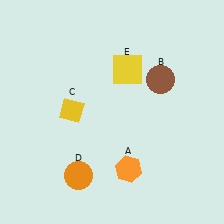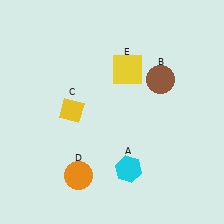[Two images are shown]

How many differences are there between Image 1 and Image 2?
There is 1 difference between the two images.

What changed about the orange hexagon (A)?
In Image 1, A is orange. In Image 2, it changed to cyan.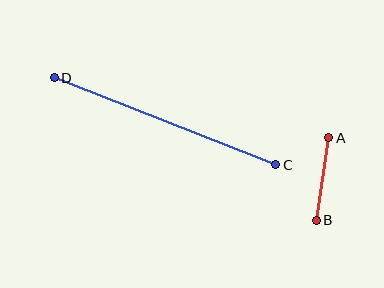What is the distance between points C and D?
The distance is approximately 238 pixels.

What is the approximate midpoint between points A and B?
The midpoint is at approximately (322, 179) pixels.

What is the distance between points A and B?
The distance is approximately 84 pixels.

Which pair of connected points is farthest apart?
Points C and D are farthest apart.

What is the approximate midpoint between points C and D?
The midpoint is at approximately (165, 121) pixels.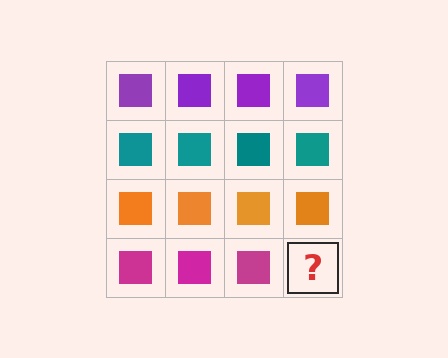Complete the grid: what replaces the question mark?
The question mark should be replaced with a magenta square.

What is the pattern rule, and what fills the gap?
The rule is that each row has a consistent color. The gap should be filled with a magenta square.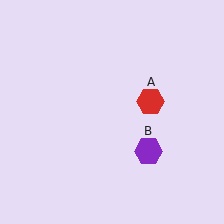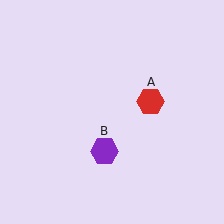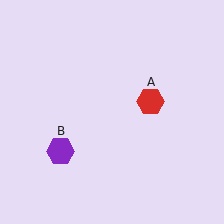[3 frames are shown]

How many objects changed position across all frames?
1 object changed position: purple hexagon (object B).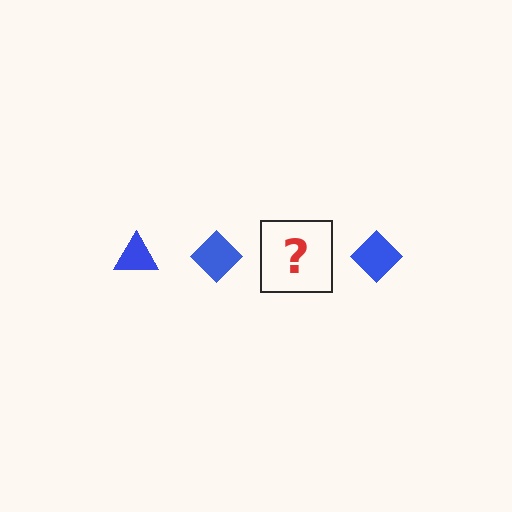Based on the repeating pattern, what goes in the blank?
The blank should be a blue triangle.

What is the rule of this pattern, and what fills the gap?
The rule is that the pattern cycles through triangle, diamond shapes in blue. The gap should be filled with a blue triangle.